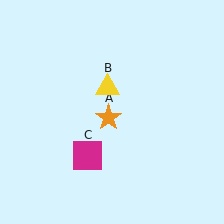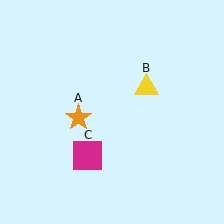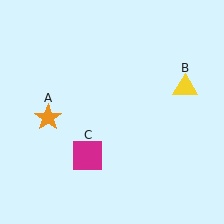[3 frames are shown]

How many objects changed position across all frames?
2 objects changed position: orange star (object A), yellow triangle (object B).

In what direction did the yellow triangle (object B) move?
The yellow triangle (object B) moved right.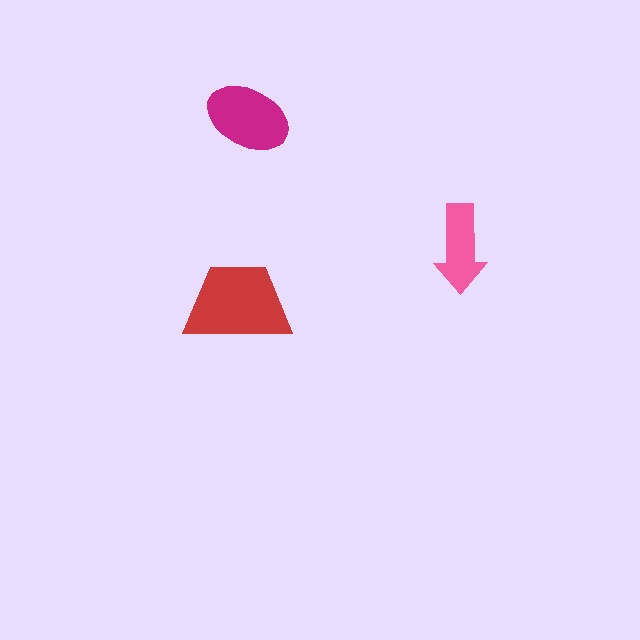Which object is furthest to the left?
The red trapezoid is leftmost.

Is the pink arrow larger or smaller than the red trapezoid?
Smaller.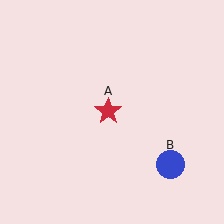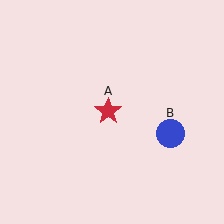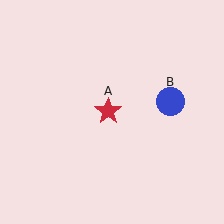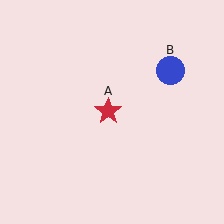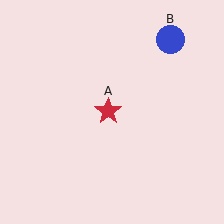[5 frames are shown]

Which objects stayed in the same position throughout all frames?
Red star (object A) remained stationary.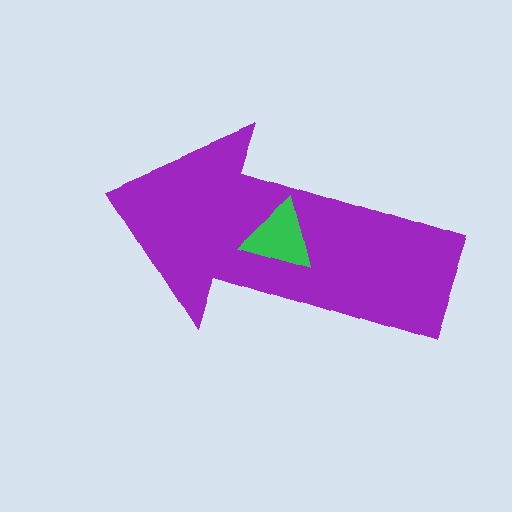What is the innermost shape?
The green triangle.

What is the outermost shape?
The purple arrow.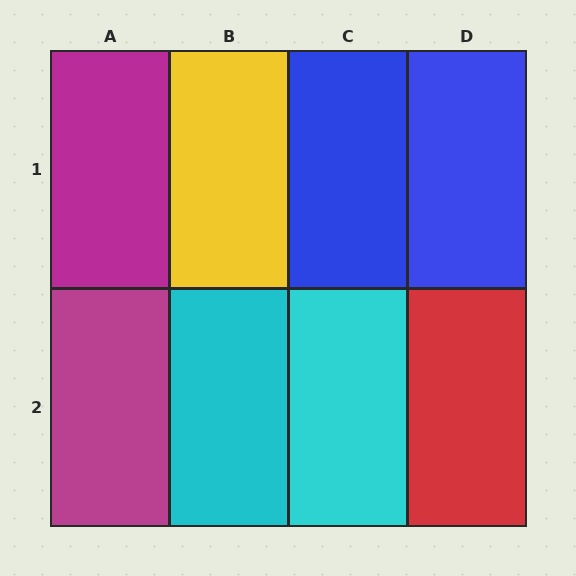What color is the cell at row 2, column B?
Cyan.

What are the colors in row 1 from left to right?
Magenta, yellow, blue, blue.